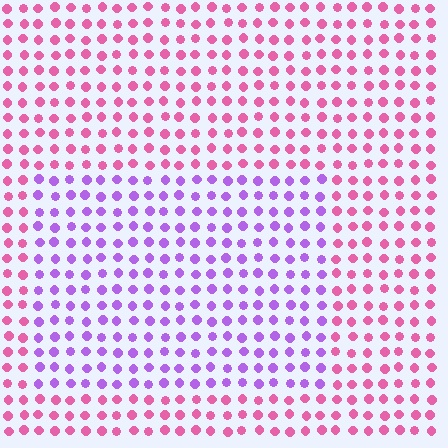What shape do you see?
I see a rectangle.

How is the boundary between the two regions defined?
The boundary is defined purely by a slight shift in hue (about 51 degrees). Spacing, size, and orientation are identical on both sides.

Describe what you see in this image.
The image is filled with small pink elements in a uniform arrangement. A rectangle-shaped region is visible where the elements are tinted to a slightly different hue, forming a subtle color boundary.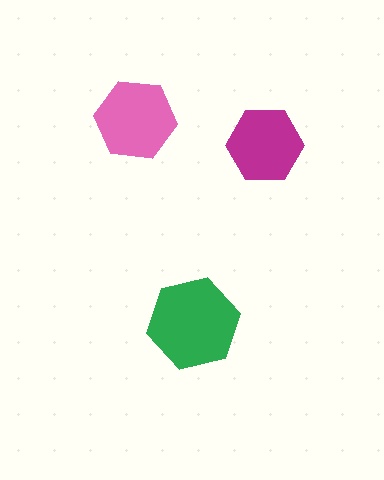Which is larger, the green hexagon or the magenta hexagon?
The green one.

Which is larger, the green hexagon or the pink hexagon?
The green one.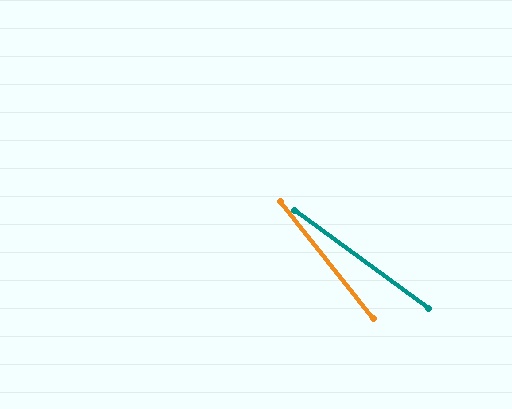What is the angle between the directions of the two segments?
Approximately 15 degrees.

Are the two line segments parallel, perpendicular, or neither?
Neither parallel nor perpendicular — they differ by about 15°.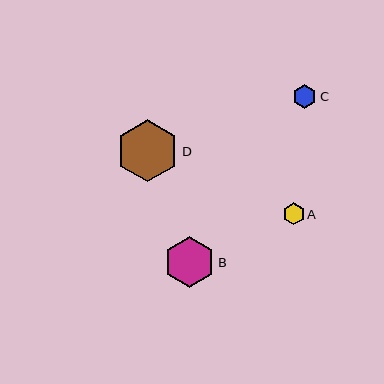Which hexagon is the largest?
Hexagon D is the largest with a size of approximately 62 pixels.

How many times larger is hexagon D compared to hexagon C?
Hexagon D is approximately 2.6 times the size of hexagon C.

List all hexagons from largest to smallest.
From largest to smallest: D, B, C, A.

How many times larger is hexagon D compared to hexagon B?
Hexagon D is approximately 1.2 times the size of hexagon B.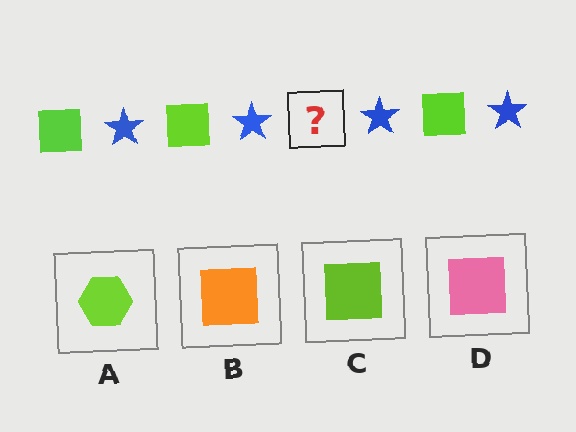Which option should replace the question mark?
Option C.